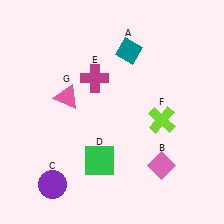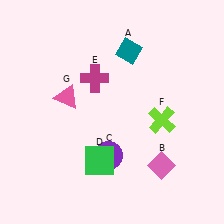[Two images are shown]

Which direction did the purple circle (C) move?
The purple circle (C) moved right.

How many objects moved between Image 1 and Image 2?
1 object moved between the two images.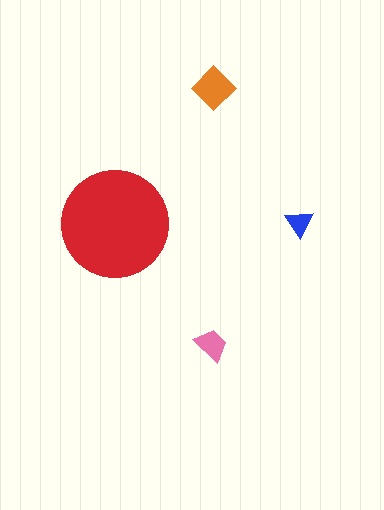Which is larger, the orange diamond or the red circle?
The red circle.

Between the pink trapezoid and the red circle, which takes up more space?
The red circle.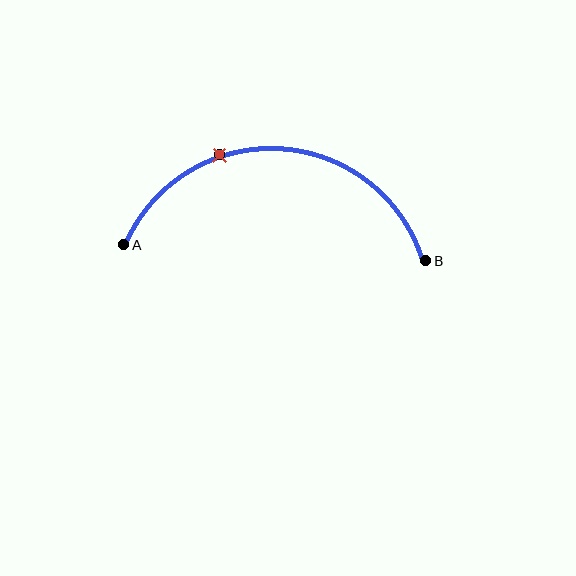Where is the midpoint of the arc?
The arc midpoint is the point on the curve farthest from the straight line joining A and B. It sits above that line.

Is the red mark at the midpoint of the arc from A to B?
No. The red mark lies on the arc but is closer to endpoint A. The arc midpoint would be at the point on the curve equidistant along the arc from both A and B.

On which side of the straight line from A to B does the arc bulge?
The arc bulges above the straight line connecting A and B.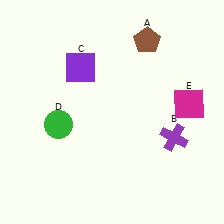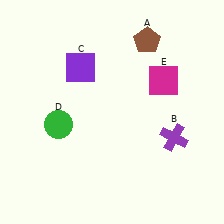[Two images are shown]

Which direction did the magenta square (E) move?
The magenta square (E) moved left.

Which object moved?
The magenta square (E) moved left.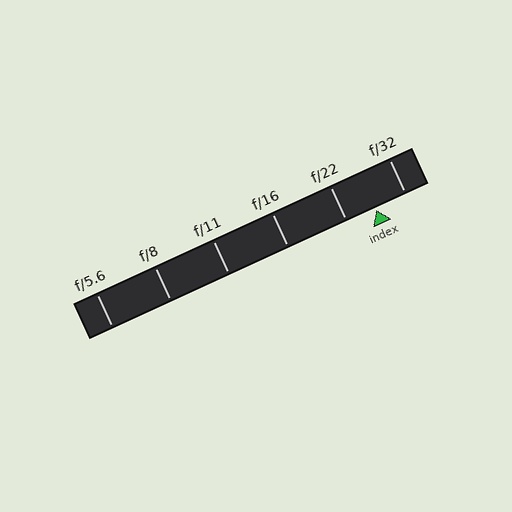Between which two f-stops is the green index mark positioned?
The index mark is between f/22 and f/32.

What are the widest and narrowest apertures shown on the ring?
The widest aperture shown is f/5.6 and the narrowest is f/32.